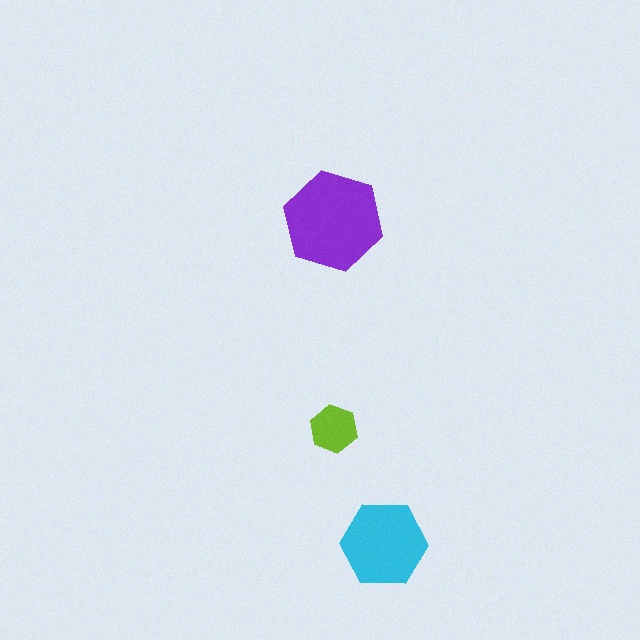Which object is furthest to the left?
The purple hexagon is leftmost.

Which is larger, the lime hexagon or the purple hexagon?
The purple one.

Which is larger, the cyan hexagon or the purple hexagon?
The purple one.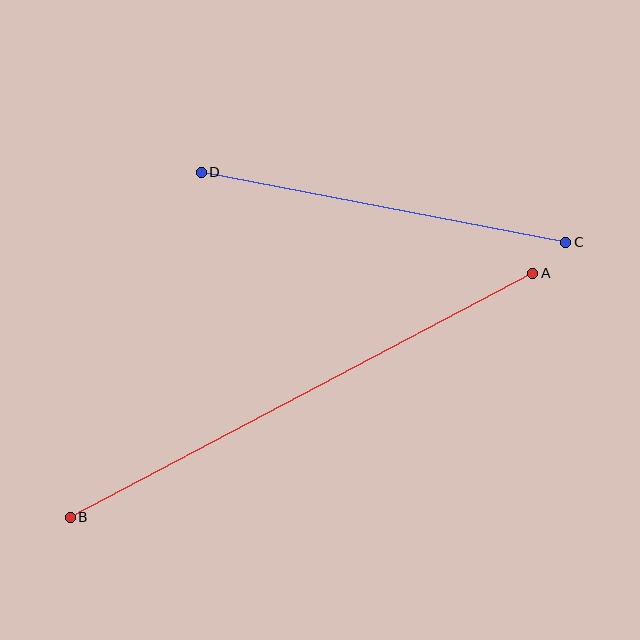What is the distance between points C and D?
The distance is approximately 371 pixels.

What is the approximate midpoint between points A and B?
The midpoint is at approximately (301, 395) pixels.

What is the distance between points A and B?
The distance is approximately 523 pixels.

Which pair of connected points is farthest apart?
Points A and B are farthest apart.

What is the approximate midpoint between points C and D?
The midpoint is at approximately (383, 207) pixels.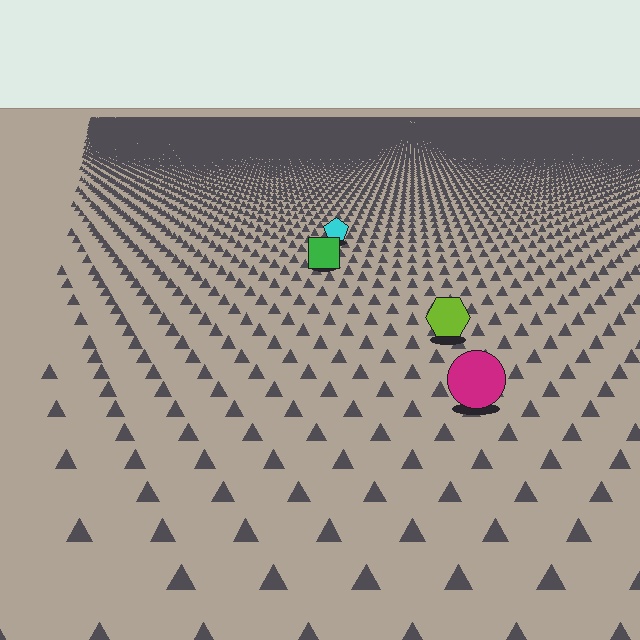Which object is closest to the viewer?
The magenta circle is closest. The texture marks near it are larger and more spread out.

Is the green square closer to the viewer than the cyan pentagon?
Yes. The green square is closer — you can tell from the texture gradient: the ground texture is coarser near it.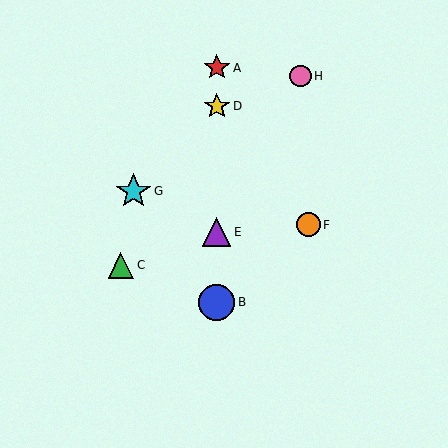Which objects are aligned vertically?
Objects A, B, D, E are aligned vertically.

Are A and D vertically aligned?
Yes, both are at x≈217.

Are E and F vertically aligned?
No, E is at x≈217 and F is at x≈308.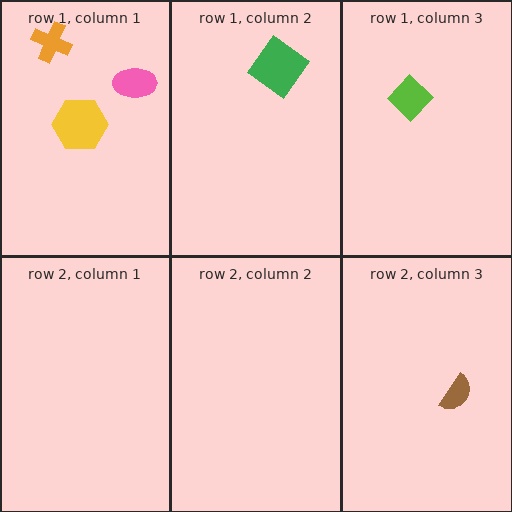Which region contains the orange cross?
The row 1, column 1 region.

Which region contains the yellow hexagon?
The row 1, column 1 region.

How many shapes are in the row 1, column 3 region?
1.